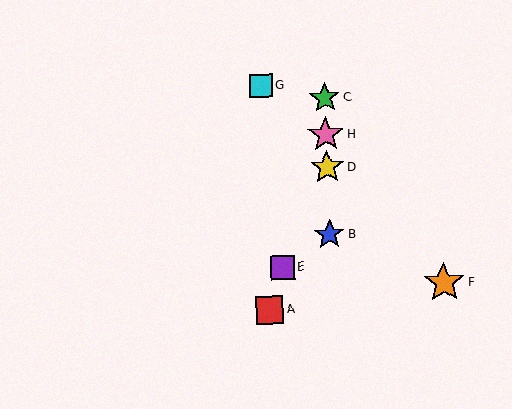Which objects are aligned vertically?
Objects B, C, D, H are aligned vertically.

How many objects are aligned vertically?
4 objects (B, C, D, H) are aligned vertically.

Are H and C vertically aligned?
Yes, both are at x≈326.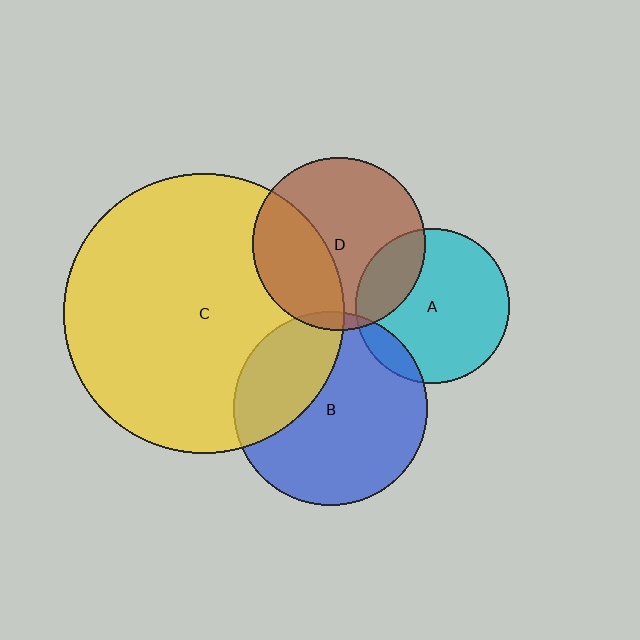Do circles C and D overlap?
Yes.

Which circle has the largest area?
Circle C (yellow).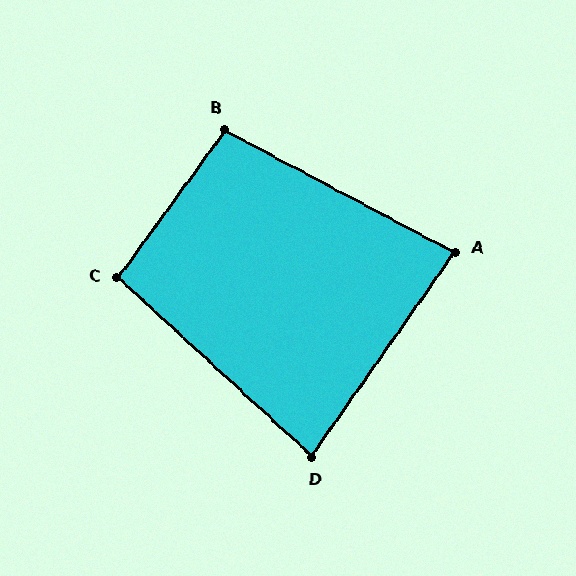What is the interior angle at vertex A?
Approximately 83 degrees (acute).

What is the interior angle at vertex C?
Approximately 97 degrees (obtuse).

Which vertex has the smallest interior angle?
D, at approximately 82 degrees.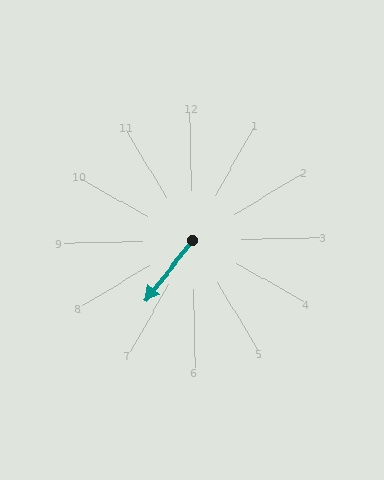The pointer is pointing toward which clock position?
Roughly 7 o'clock.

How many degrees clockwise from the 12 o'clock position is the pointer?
Approximately 219 degrees.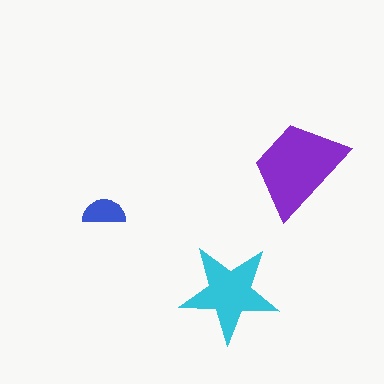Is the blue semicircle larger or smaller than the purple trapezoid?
Smaller.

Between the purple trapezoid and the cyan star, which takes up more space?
The purple trapezoid.